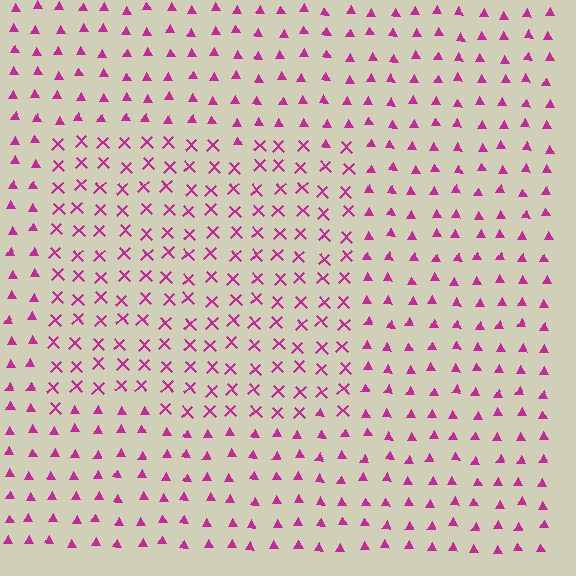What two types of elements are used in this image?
The image uses X marks inside the rectangle region and triangles outside it.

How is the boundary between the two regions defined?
The boundary is defined by a change in element shape: X marks inside vs. triangles outside. All elements share the same color and spacing.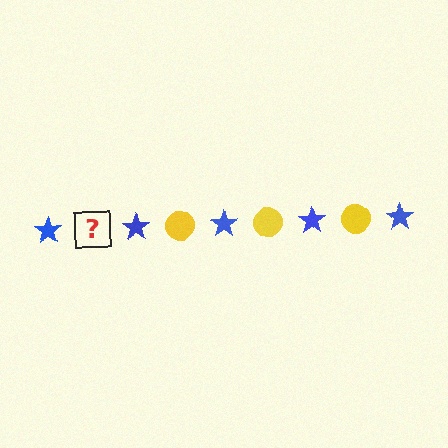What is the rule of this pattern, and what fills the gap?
The rule is that the pattern alternates between blue star and yellow circle. The gap should be filled with a yellow circle.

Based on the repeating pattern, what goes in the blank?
The blank should be a yellow circle.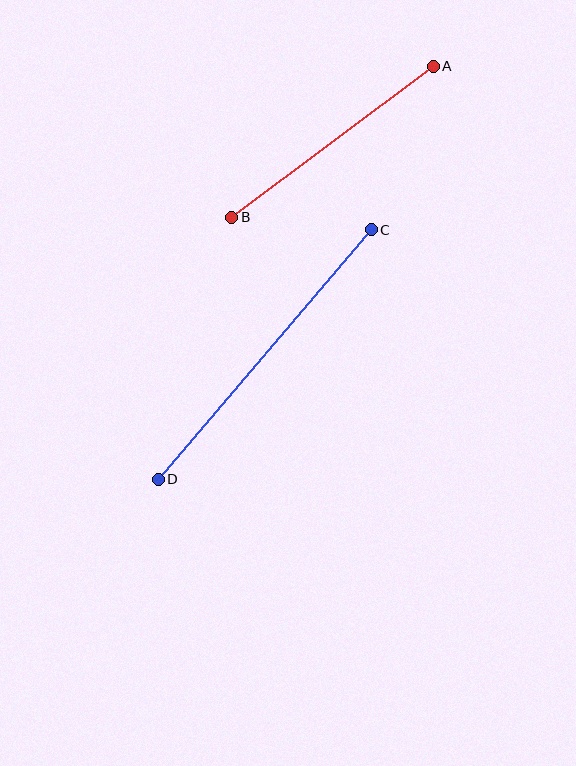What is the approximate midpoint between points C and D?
The midpoint is at approximately (265, 354) pixels.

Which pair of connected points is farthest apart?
Points C and D are farthest apart.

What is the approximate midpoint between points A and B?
The midpoint is at approximately (333, 142) pixels.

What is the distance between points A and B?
The distance is approximately 252 pixels.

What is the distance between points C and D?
The distance is approximately 328 pixels.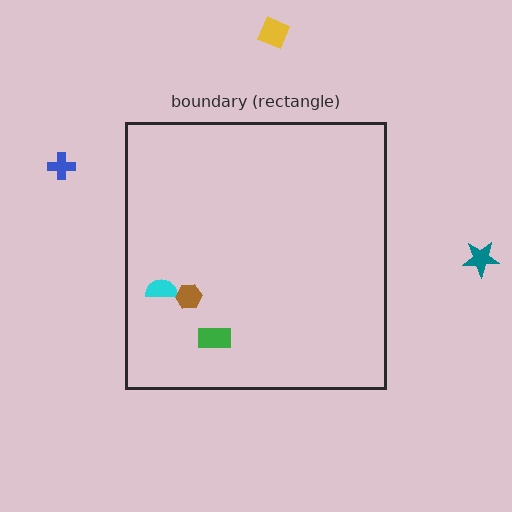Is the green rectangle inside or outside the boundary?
Inside.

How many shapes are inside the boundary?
3 inside, 3 outside.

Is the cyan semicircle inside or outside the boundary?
Inside.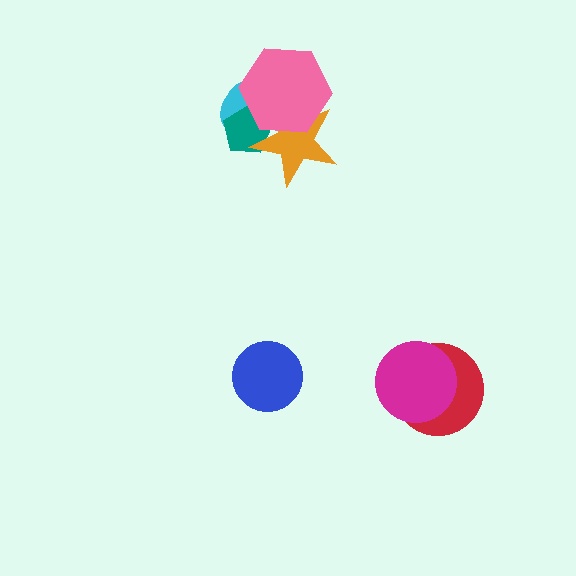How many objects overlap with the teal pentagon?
3 objects overlap with the teal pentagon.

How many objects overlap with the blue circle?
0 objects overlap with the blue circle.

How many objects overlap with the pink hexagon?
3 objects overlap with the pink hexagon.